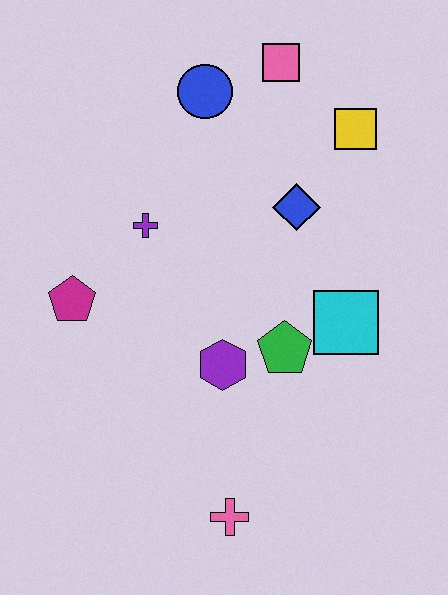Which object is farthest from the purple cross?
The pink cross is farthest from the purple cross.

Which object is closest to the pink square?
The blue circle is closest to the pink square.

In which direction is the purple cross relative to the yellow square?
The purple cross is to the left of the yellow square.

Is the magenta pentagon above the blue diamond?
No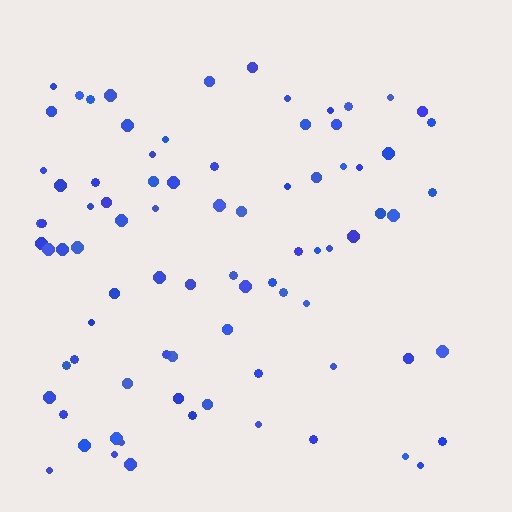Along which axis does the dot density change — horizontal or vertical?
Horizontal.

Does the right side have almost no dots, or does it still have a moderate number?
Still a moderate number, just noticeably fewer than the left.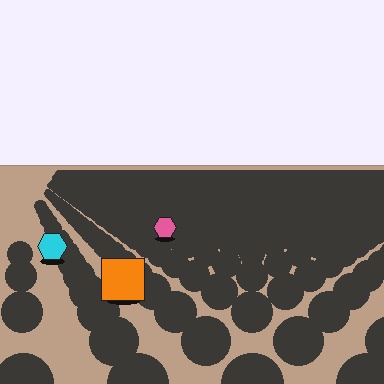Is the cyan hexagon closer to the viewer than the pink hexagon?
Yes. The cyan hexagon is closer — you can tell from the texture gradient: the ground texture is coarser near it.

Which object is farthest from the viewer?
The pink hexagon is farthest from the viewer. It appears smaller and the ground texture around it is denser.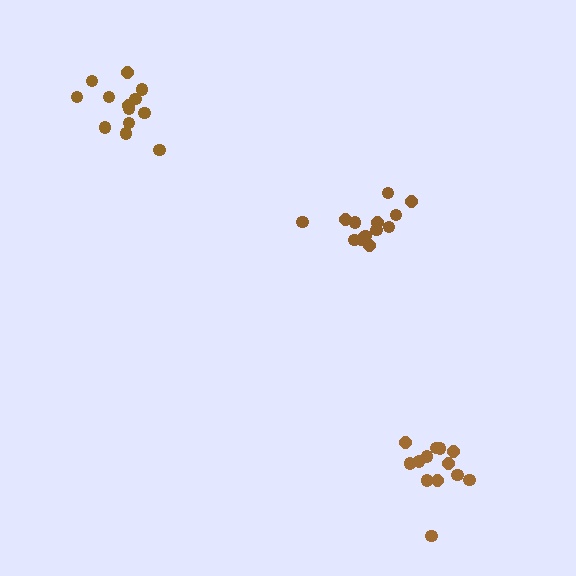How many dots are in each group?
Group 1: 13 dots, Group 2: 13 dots, Group 3: 13 dots (39 total).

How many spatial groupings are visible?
There are 3 spatial groupings.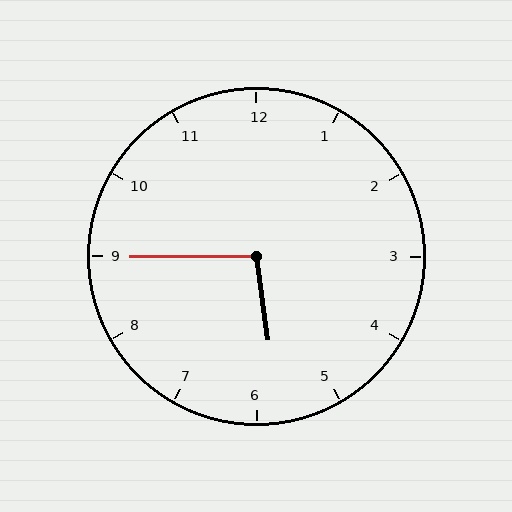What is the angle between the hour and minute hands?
Approximately 98 degrees.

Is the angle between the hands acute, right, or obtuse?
It is obtuse.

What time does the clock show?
5:45.